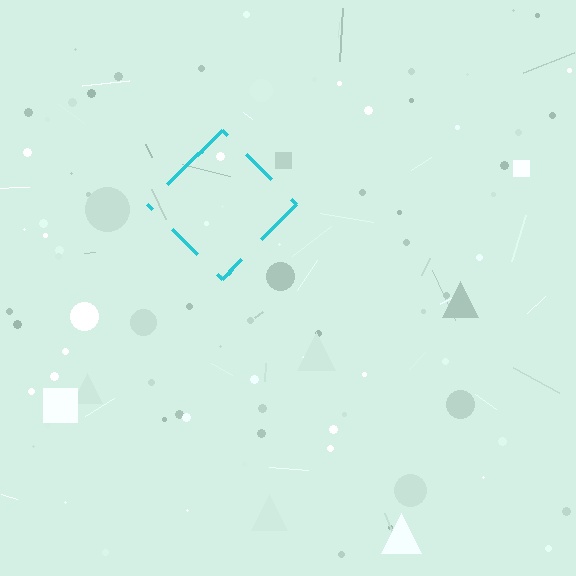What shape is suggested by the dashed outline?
The dashed outline suggests a diamond.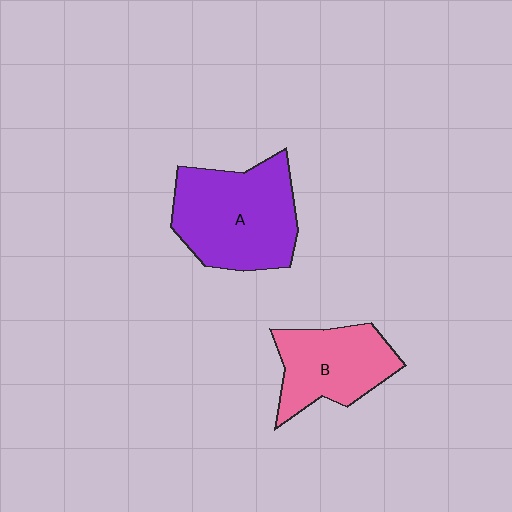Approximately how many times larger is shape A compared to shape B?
Approximately 1.4 times.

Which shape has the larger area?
Shape A (purple).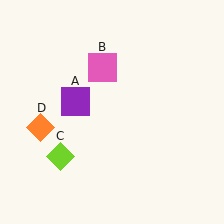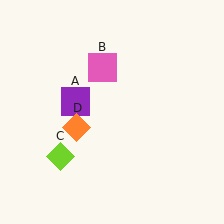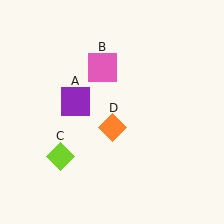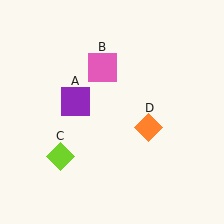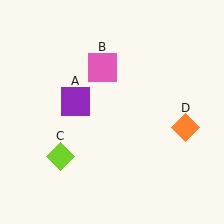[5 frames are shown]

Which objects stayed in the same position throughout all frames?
Purple square (object A) and pink square (object B) and lime diamond (object C) remained stationary.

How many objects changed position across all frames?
1 object changed position: orange diamond (object D).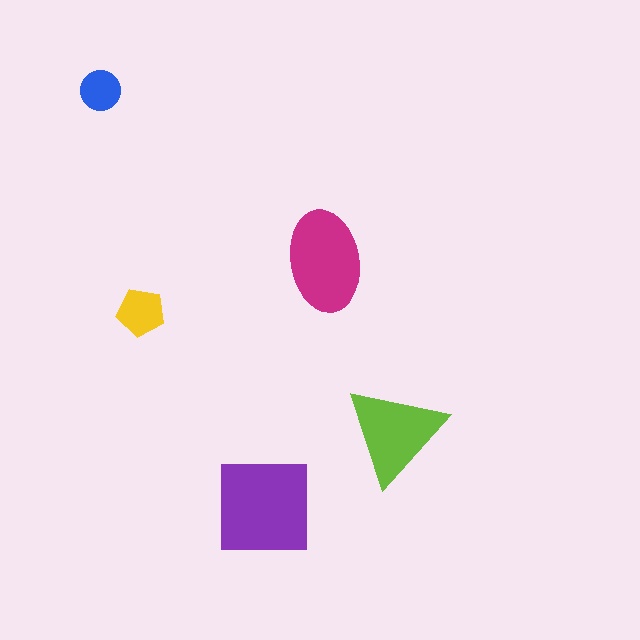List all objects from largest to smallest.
The purple square, the magenta ellipse, the lime triangle, the yellow pentagon, the blue circle.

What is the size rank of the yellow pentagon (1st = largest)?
4th.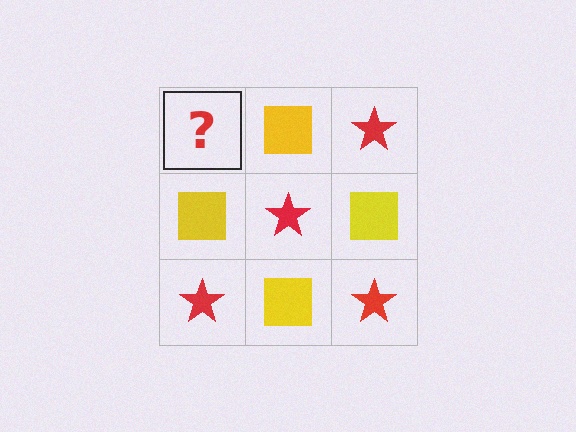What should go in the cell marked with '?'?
The missing cell should contain a red star.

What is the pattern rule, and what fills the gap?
The rule is that it alternates red star and yellow square in a checkerboard pattern. The gap should be filled with a red star.